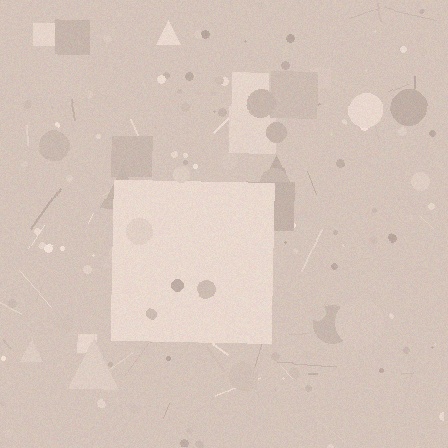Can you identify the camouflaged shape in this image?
The camouflaged shape is a square.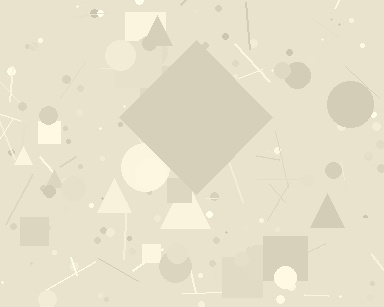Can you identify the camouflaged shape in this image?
The camouflaged shape is a diamond.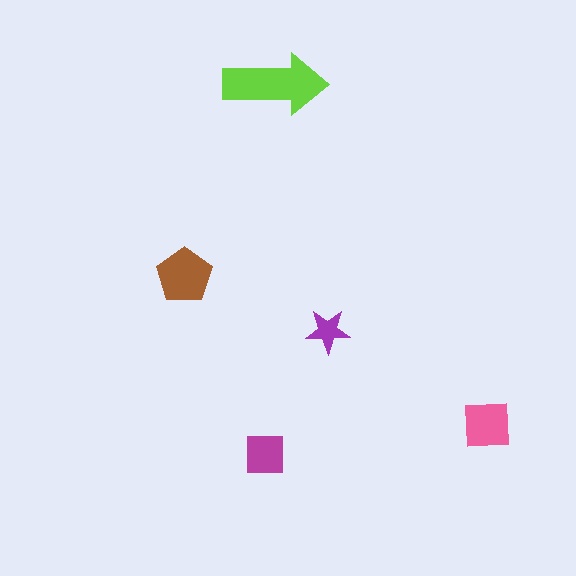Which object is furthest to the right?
The pink square is rightmost.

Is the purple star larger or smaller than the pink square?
Smaller.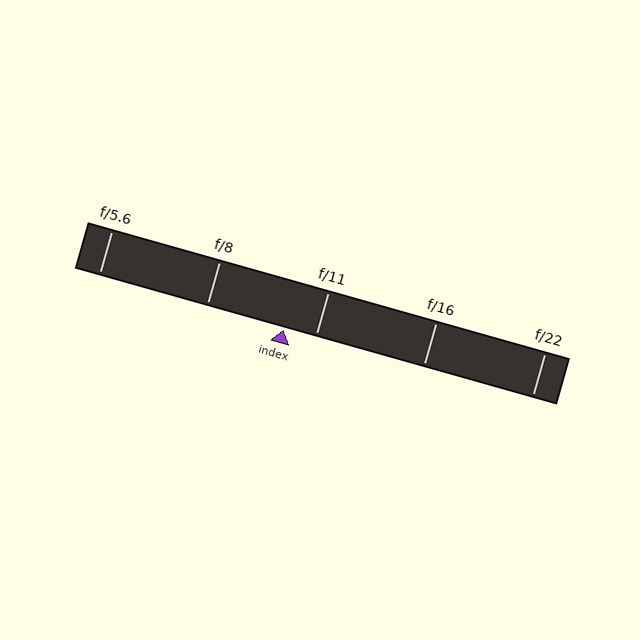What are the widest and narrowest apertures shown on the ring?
The widest aperture shown is f/5.6 and the narrowest is f/22.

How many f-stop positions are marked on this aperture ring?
There are 5 f-stop positions marked.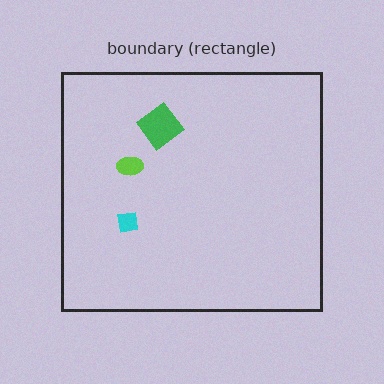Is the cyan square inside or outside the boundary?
Inside.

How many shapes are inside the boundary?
3 inside, 0 outside.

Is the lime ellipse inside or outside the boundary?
Inside.